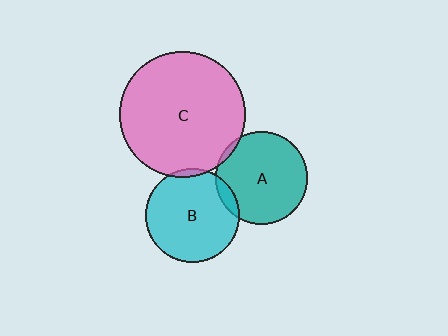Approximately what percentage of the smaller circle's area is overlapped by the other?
Approximately 5%.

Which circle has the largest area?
Circle C (pink).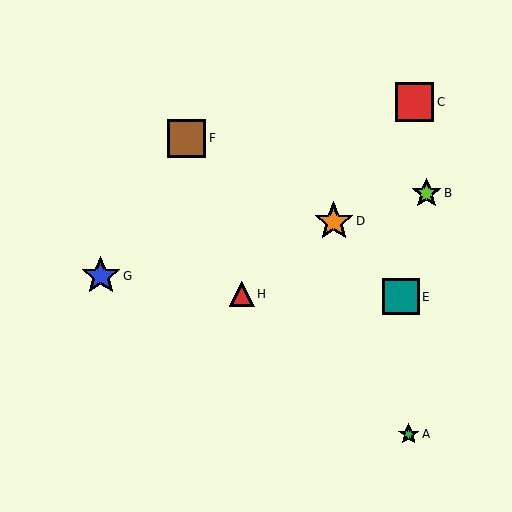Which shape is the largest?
The orange star (labeled D) is the largest.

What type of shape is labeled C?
Shape C is a red square.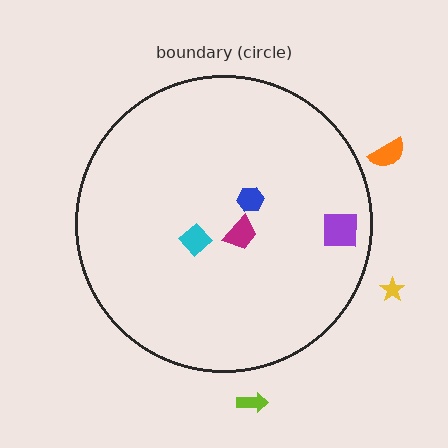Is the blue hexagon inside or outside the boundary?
Inside.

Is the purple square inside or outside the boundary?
Inside.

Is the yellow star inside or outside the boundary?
Outside.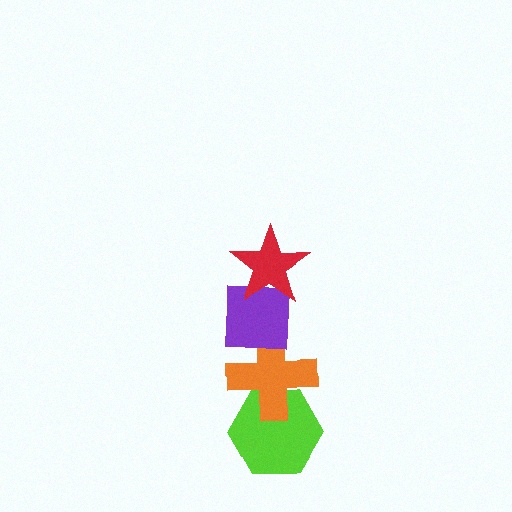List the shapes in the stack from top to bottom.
From top to bottom: the red star, the purple square, the orange cross, the lime hexagon.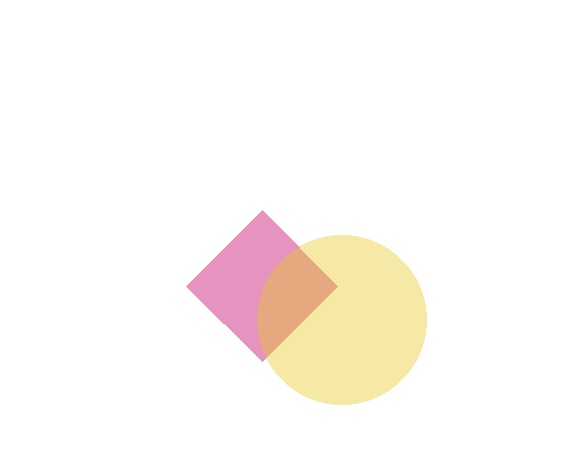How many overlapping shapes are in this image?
There are 2 overlapping shapes in the image.